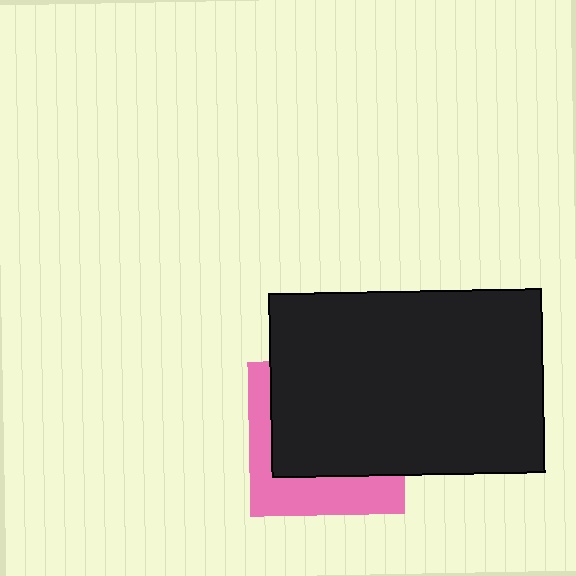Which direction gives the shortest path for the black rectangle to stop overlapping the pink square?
Moving up gives the shortest separation.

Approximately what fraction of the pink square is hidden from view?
Roughly 65% of the pink square is hidden behind the black rectangle.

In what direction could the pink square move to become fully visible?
The pink square could move down. That would shift it out from behind the black rectangle entirely.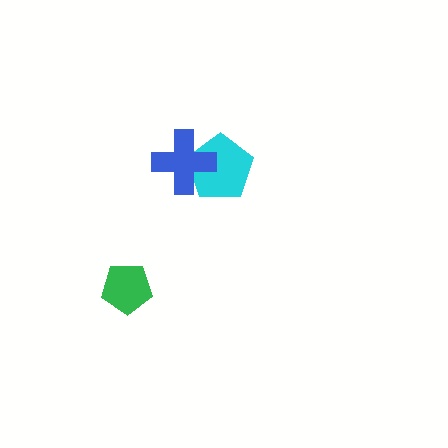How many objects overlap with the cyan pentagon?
1 object overlaps with the cyan pentagon.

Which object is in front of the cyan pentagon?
The blue cross is in front of the cyan pentagon.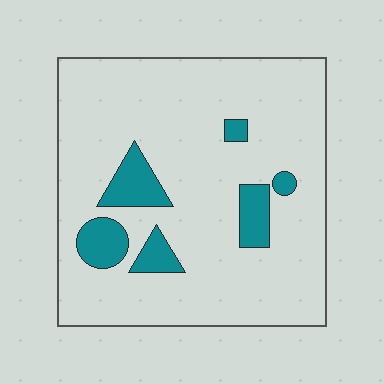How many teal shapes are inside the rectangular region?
6.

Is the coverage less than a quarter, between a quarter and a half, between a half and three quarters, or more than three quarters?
Less than a quarter.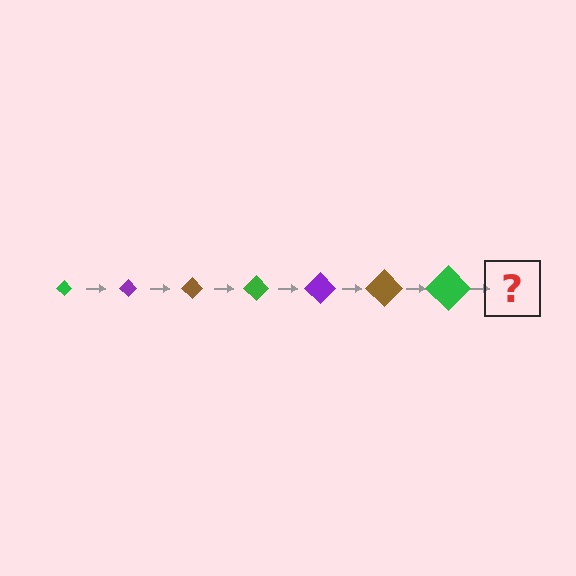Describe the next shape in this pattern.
It should be a purple diamond, larger than the previous one.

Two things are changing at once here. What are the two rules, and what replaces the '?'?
The two rules are that the diamond grows larger each step and the color cycles through green, purple, and brown. The '?' should be a purple diamond, larger than the previous one.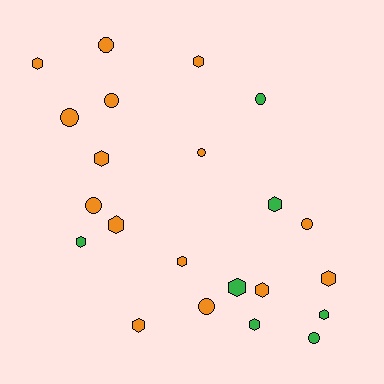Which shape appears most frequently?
Hexagon, with 13 objects.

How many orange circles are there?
There are 7 orange circles.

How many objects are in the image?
There are 22 objects.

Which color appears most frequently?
Orange, with 15 objects.